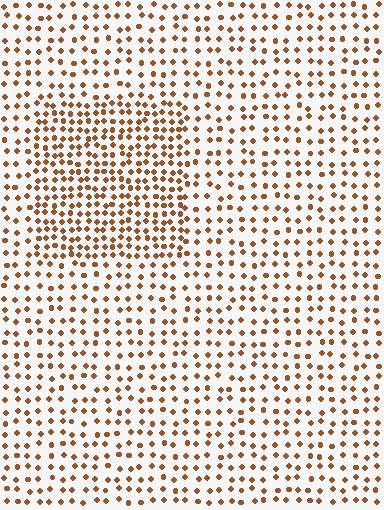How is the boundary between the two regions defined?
The boundary is defined by a change in element density (approximately 1.8x ratio). All elements are the same color, size, and shape.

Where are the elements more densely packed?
The elements are more densely packed inside the rectangle boundary.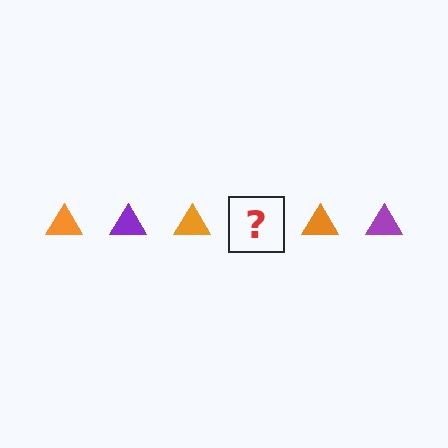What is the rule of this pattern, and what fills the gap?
The rule is that the pattern cycles through orange, purple triangles. The gap should be filled with a purple triangle.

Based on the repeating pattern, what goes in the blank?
The blank should be a purple triangle.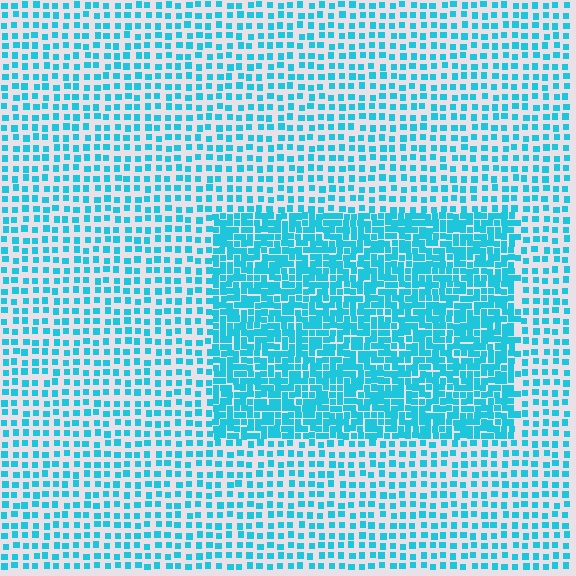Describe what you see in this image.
The image contains small cyan elements arranged at two different densities. A rectangle-shaped region is visible where the elements are more densely packed than the surrounding area.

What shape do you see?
I see a rectangle.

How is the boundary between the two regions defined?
The boundary is defined by a change in element density (approximately 2.2x ratio). All elements are the same color, size, and shape.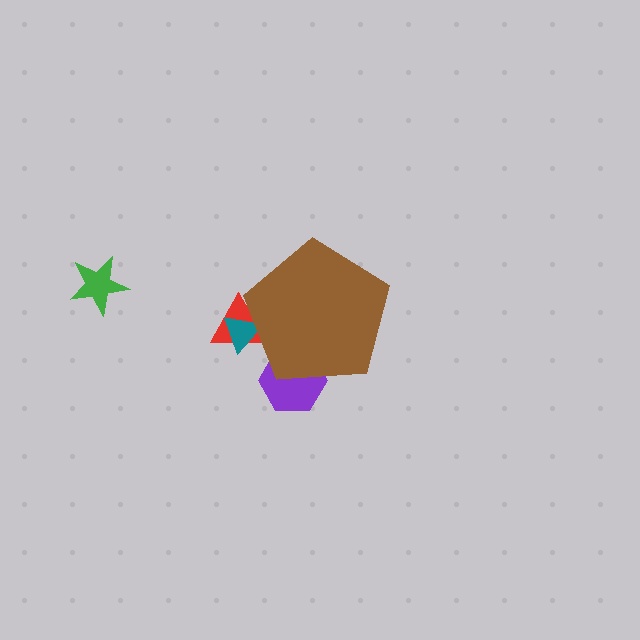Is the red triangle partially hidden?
Yes, the red triangle is partially hidden behind the brown pentagon.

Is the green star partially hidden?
No, the green star is fully visible.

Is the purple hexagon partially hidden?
Yes, the purple hexagon is partially hidden behind the brown pentagon.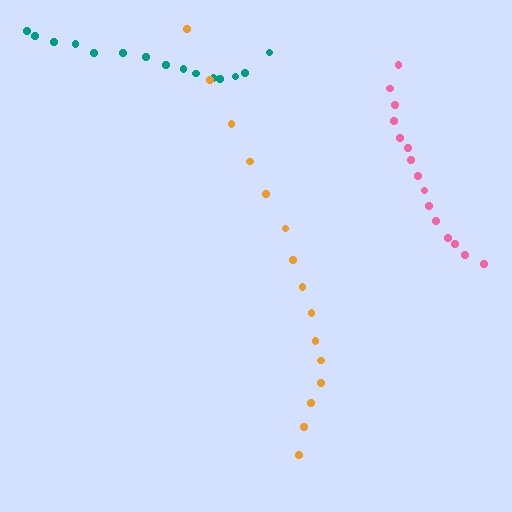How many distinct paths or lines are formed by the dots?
There are 3 distinct paths.